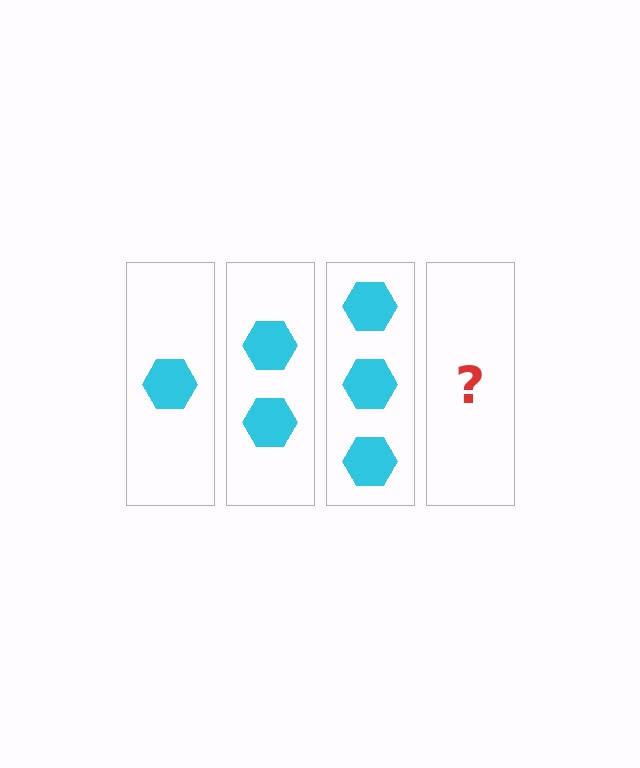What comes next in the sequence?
The next element should be 4 hexagons.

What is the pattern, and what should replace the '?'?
The pattern is that each step adds one more hexagon. The '?' should be 4 hexagons.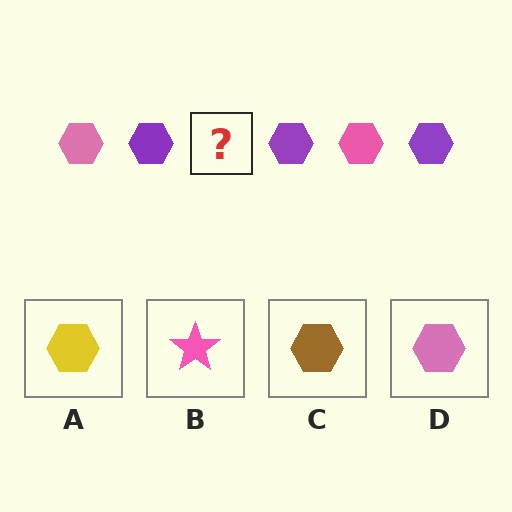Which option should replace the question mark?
Option D.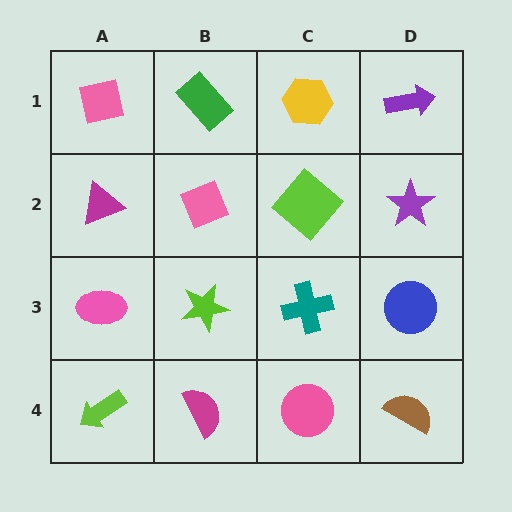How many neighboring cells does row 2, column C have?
4.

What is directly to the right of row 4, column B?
A pink circle.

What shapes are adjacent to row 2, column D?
A purple arrow (row 1, column D), a blue circle (row 3, column D), a lime diamond (row 2, column C).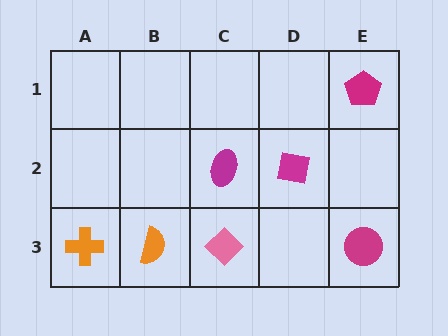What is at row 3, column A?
An orange cross.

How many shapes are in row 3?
4 shapes.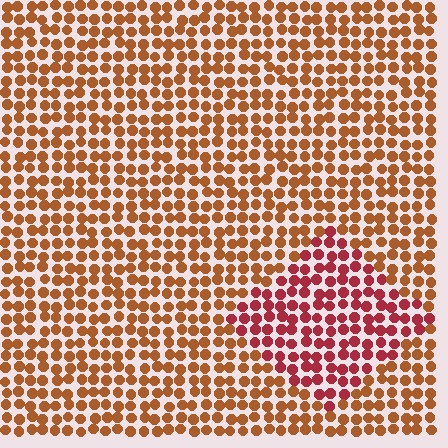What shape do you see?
I see a diamond.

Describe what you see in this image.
The image is filled with small brown elements in a uniform arrangement. A diamond-shaped region is visible where the elements are tinted to a slightly different hue, forming a subtle color boundary.